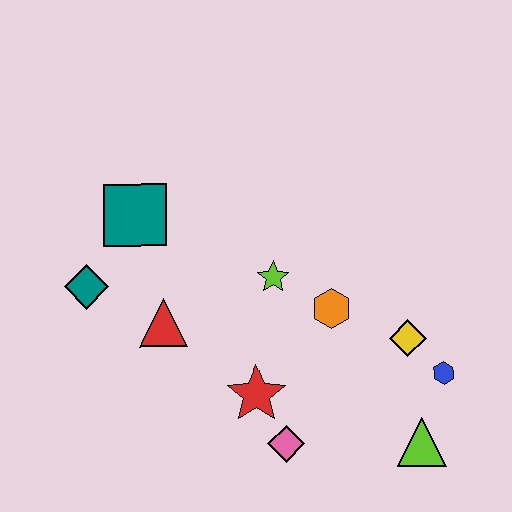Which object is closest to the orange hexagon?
The lime star is closest to the orange hexagon.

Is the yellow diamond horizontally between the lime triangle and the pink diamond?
Yes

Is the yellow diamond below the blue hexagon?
No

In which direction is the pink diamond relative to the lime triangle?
The pink diamond is to the left of the lime triangle.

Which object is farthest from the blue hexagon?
The teal diamond is farthest from the blue hexagon.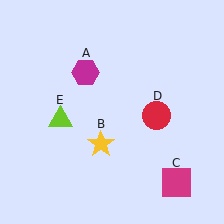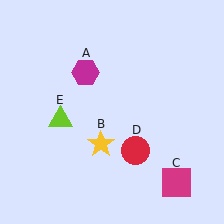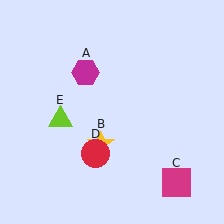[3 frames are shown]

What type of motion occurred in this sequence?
The red circle (object D) rotated clockwise around the center of the scene.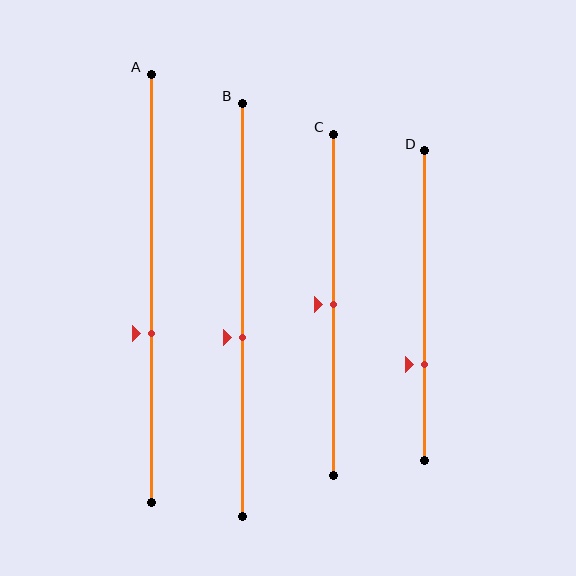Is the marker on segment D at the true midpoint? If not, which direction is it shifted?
No, the marker on segment D is shifted downward by about 19% of the segment length.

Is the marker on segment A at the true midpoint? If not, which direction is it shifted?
No, the marker on segment A is shifted downward by about 11% of the segment length.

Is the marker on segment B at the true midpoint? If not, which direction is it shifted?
No, the marker on segment B is shifted downward by about 7% of the segment length.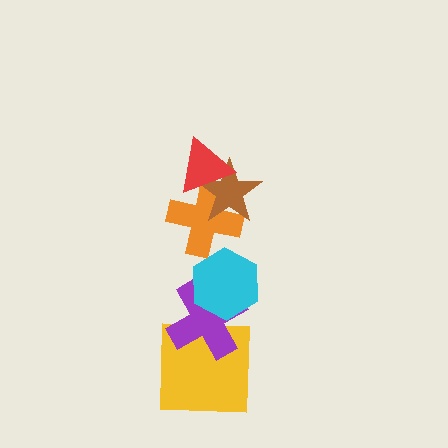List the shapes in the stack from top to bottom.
From top to bottom: the red triangle, the brown star, the orange cross, the cyan hexagon, the purple cross, the yellow square.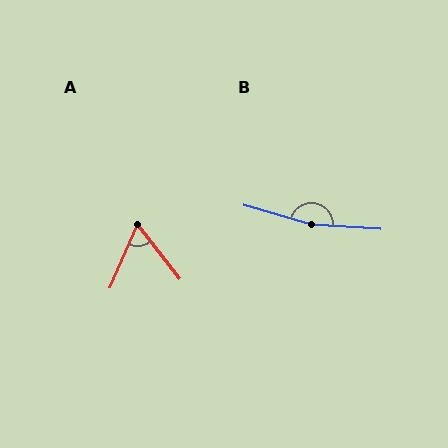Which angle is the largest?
B, at approximately 168 degrees.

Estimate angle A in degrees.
Approximately 61 degrees.